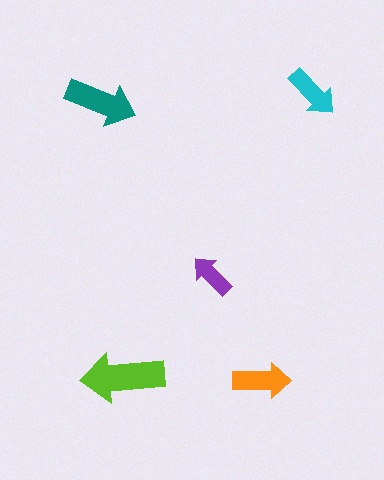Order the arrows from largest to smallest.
the lime one, the teal one, the orange one, the cyan one, the purple one.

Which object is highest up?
The cyan arrow is topmost.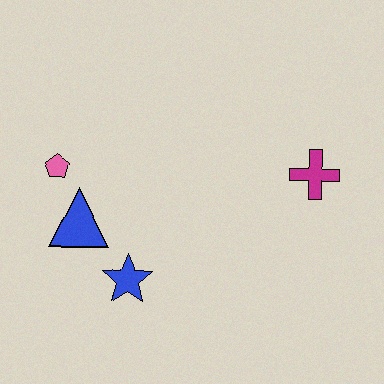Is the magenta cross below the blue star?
No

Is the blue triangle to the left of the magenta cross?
Yes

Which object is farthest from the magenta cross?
The pink pentagon is farthest from the magenta cross.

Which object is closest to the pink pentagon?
The blue triangle is closest to the pink pentagon.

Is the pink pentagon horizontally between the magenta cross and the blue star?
No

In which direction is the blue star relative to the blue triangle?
The blue star is below the blue triangle.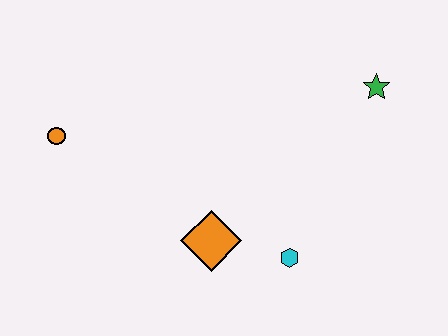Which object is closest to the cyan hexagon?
The orange diamond is closest to the cyan hexagon.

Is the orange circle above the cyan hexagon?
Yes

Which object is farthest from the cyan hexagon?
The orange circle is farthest from the cyan hexagon.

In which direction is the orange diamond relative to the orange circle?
The orange diamond is to the right of the orange circle.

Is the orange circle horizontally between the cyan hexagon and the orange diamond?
No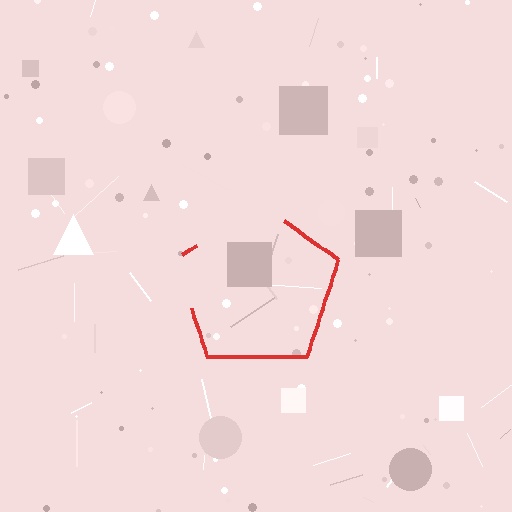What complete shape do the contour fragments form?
The contour fragments form a pentagon.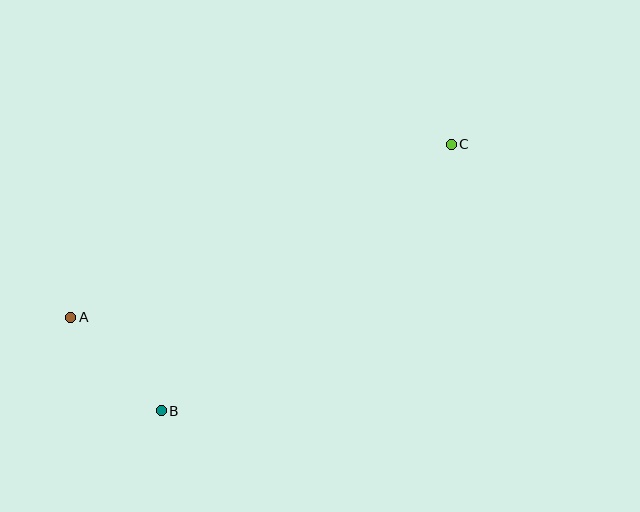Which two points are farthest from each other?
Points A and C are farthest from each other.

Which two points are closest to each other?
Points A and B are closest to each other.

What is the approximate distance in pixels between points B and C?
The distance between B and C is approximately 394 pixels.